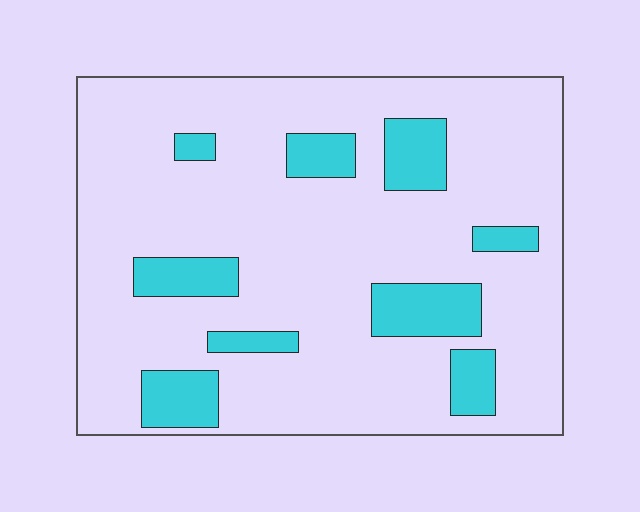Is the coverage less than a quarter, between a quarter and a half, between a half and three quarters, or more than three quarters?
Less than a quarter.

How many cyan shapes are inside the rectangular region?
9.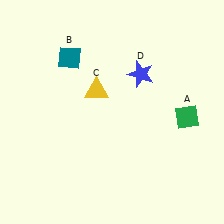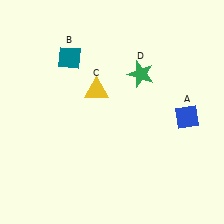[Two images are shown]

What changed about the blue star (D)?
In Image 1, D is blue. In Image 2, it changed to green.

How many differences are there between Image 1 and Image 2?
There are 2 differences between the two images.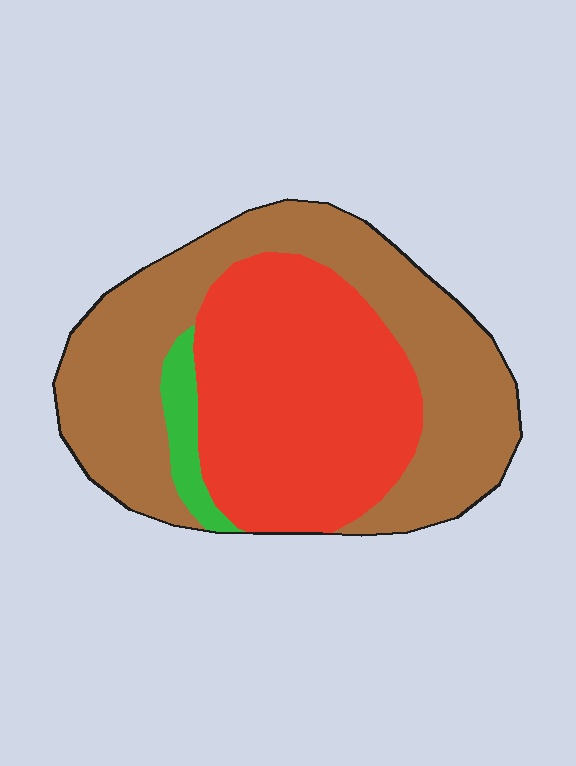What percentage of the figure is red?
Red covers 43% of the figure.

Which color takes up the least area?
Green, at roughly 5%.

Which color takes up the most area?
Brown, at roughly 50%.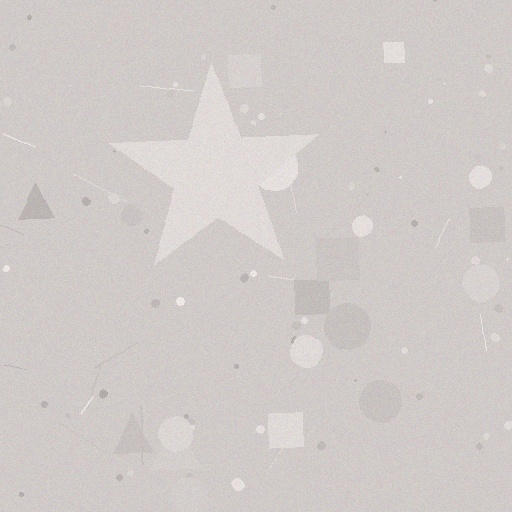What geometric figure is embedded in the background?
A star is embedded in the background.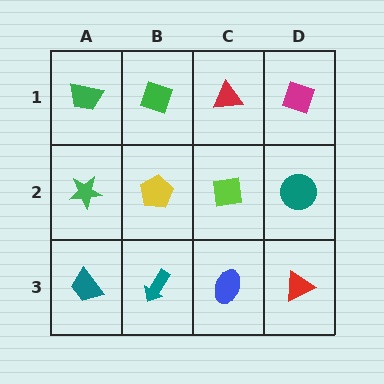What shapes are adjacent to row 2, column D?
A magenta diamond (row 1, column D), a red triangle (row 3, column D), a lime square (row 2, column C).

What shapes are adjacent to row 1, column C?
A lime square (row 2, column C), a green diamond (row 1, column B), a magenta diamond (row 1, column D).